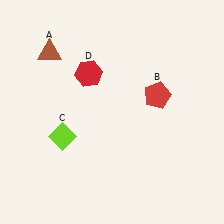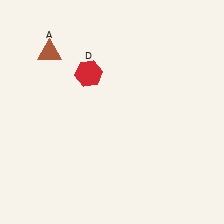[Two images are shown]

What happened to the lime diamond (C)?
The lime diamond (C) was removed in Image 2. It was in the bottom-left area of Image 1.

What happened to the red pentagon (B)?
The red pentagon (B) was removed in Image 2. It was in the top-right area of Image 1.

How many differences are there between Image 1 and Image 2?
There are 2 differences between the two images.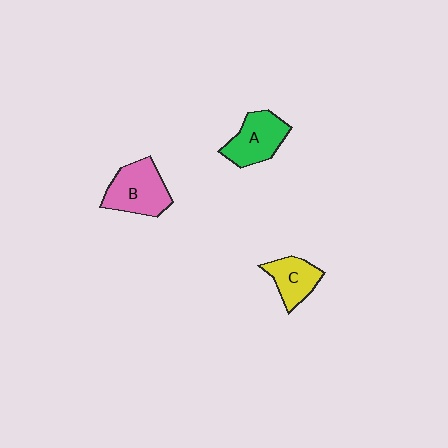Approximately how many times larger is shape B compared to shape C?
Approximately 1.5 times.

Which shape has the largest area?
Shape B (pink).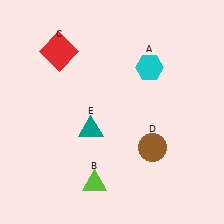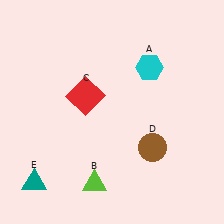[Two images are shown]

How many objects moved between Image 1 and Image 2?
2 objects moved between the two images.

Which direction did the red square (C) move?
The red square (C) moved down.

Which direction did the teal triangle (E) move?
The teal triangle (E) moved left.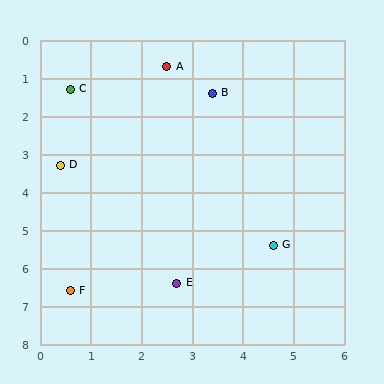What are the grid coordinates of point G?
Point G is at approximately (4.6, 5.4).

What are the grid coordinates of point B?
Point B is at approximately (3.4, 1.4).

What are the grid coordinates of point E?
Point E is at approximately (2.7, 6.4).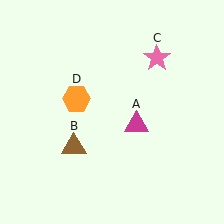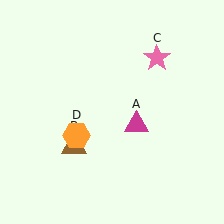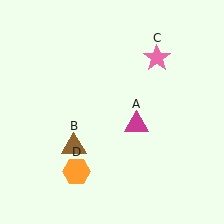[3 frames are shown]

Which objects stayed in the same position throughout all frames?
Magenta triangle (object A) and brown triangle (object B) and pink star (object C) remained stationary.